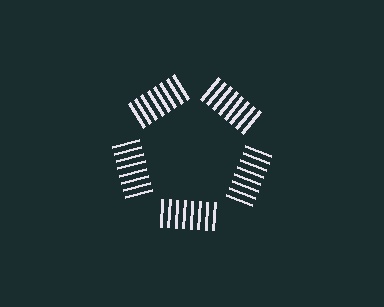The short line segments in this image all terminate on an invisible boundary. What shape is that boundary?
An illusory pentagon — the line segments terminate on its edges but no continuous stroke is drawn.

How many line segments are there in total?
40 — 8 along each of the 5 edges.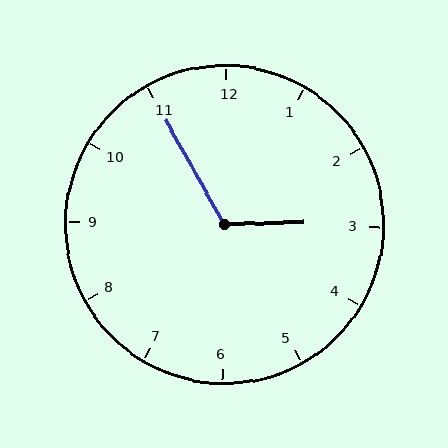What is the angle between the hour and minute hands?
Approximately 118 degrees.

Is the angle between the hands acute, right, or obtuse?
It is obtuse.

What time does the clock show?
2:55.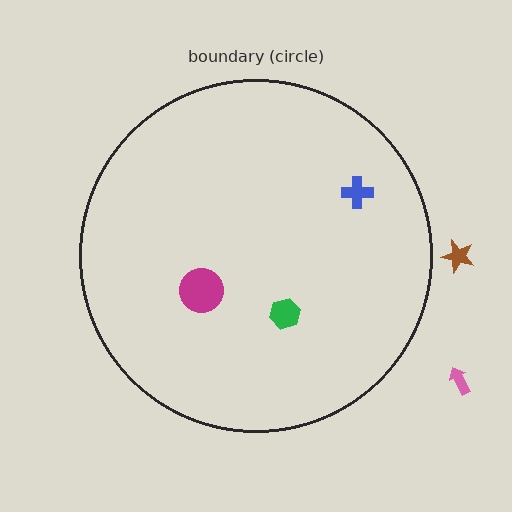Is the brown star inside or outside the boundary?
Outside.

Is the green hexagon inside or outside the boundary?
Inside.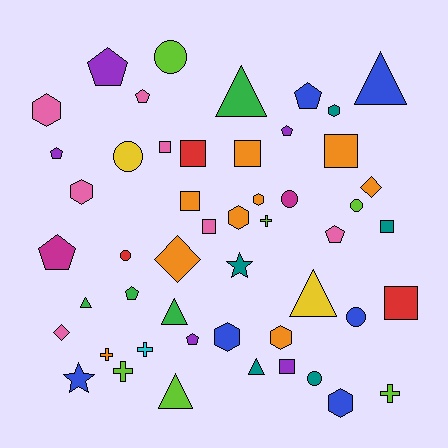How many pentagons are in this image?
There are 9 pentagons.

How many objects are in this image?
There are 50 objects.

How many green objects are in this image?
There are 4 green objects.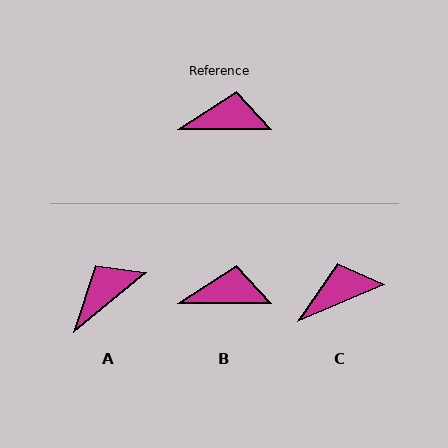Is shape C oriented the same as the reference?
No, it is off by about 23 degrees.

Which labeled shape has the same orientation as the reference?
B.